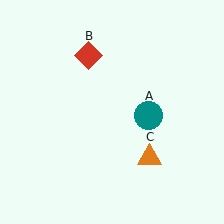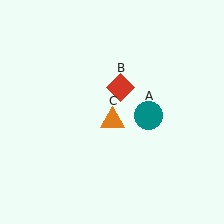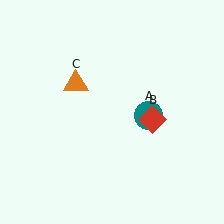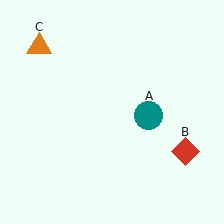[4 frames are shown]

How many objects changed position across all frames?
2 objects changed position: red diamond (object B), orange triangle (object C).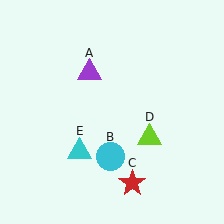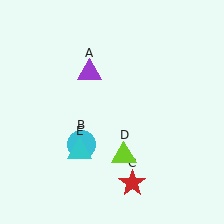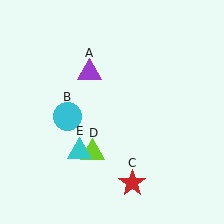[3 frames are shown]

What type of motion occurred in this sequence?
The cyan circle (object B), lime triangle (object D) rotated clockwise around the center of the scene.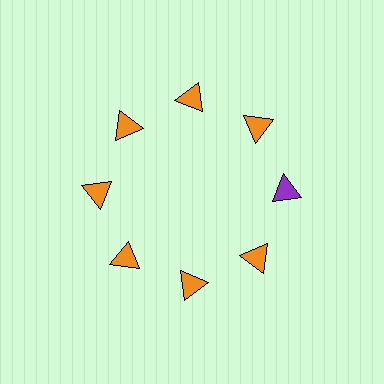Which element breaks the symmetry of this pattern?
The purple triangle at roughly the 3 o'clock position breaks the symmetry. All other shapes are orange triangles.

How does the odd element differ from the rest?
It has a different color: purple instead of orange.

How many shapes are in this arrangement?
There are 8 shapes arranged in a ring pattern.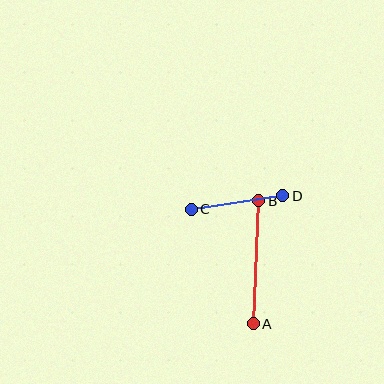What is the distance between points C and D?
The distance is approximately 92 pixels.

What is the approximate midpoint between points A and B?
The midpoint is at approximately (256, 262) pixels.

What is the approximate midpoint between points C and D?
The midpoint is at approximately (237, 203) pixels.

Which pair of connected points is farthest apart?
Points A and B are farthest apart.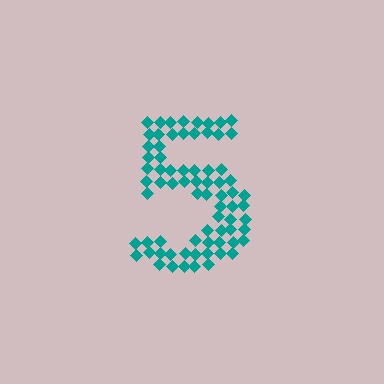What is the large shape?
The large shape is the digit 5.